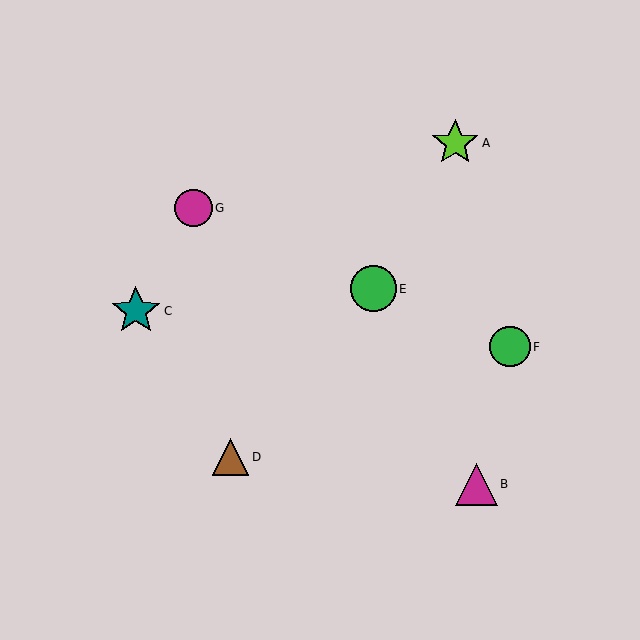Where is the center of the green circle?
The center of the green circle is at (373, 289).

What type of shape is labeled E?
Shape E is a green circle.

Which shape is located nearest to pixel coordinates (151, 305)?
The teal star (labeled C) at (136, 311) is nearest to that location.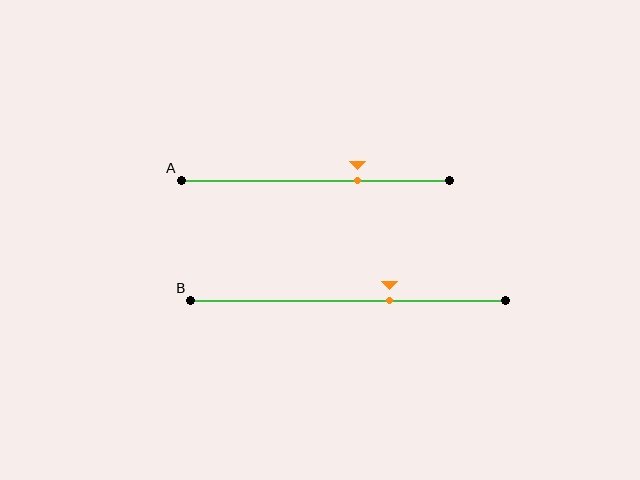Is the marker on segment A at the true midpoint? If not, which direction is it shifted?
No, the marker on segment A is shifted to the right by about 16% of the segment length.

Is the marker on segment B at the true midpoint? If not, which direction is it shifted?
No, the marker on segment B is shifted to the right by about 13% of the segment length.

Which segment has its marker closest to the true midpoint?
Segment B has its marker closest to the true midpoint.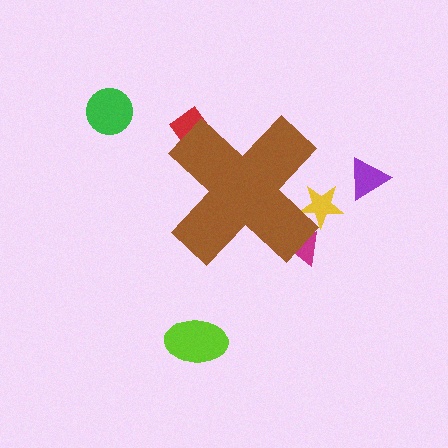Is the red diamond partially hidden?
Yes, the red diamond is partially hidden behind the brown cross.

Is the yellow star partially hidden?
Yes, the yellow star is partially hidden behind the brown cross.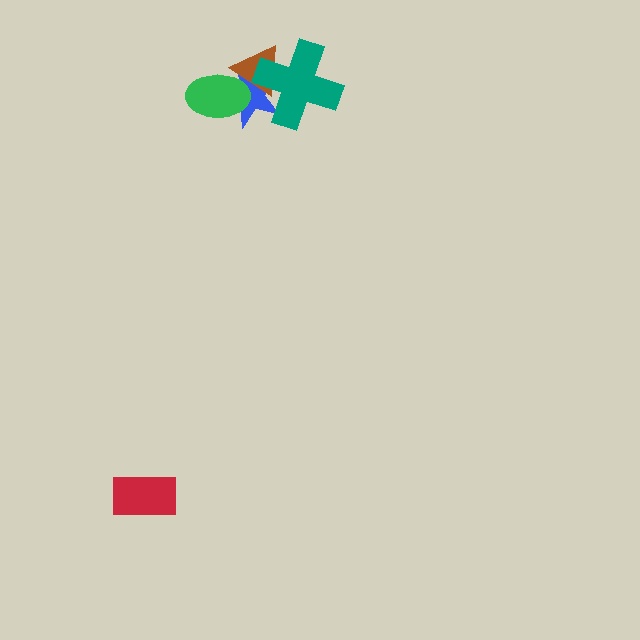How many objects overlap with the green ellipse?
2 objects overlap with the green ellipse.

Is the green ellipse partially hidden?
Yes, it is partially covered by another shape.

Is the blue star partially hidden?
Yes, it is partially covered by another shape.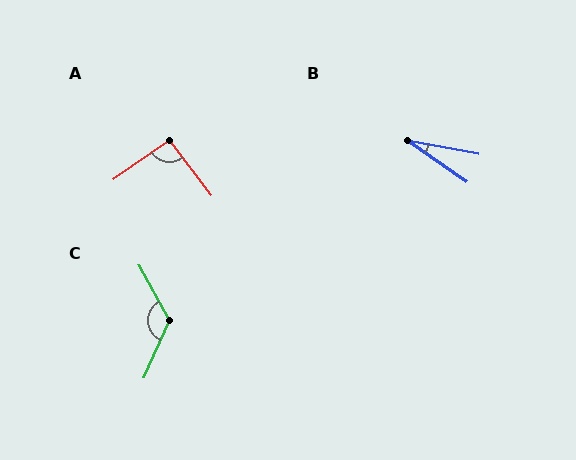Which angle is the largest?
C, at approximately 127 degrees.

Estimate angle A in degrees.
Approximately 92 degrees.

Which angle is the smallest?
B, at approximately 25 degrees.